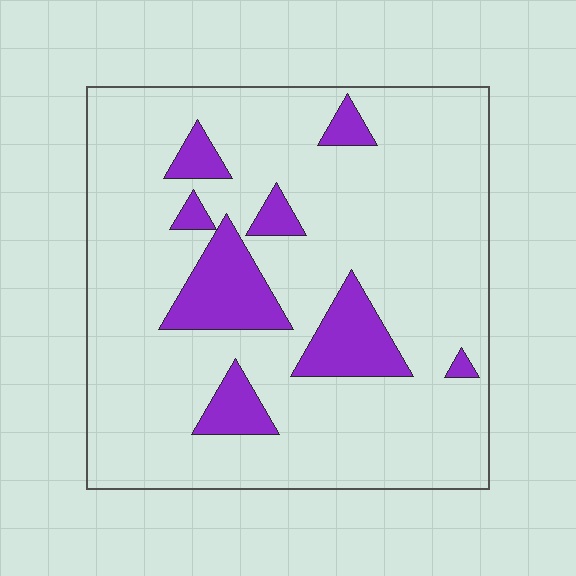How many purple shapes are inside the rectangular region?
8.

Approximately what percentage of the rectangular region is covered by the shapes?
Approximately 15%.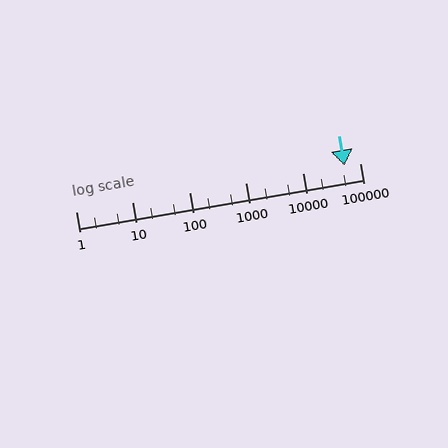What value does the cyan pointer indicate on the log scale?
The pointer indicates approximately 53000.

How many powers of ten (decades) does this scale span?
The scale spans 5 decades, from 1 to 100000.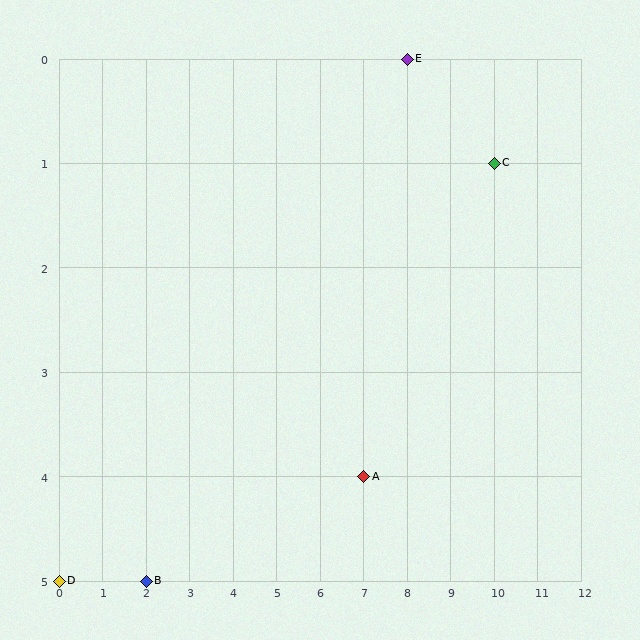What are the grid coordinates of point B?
Point B is at grid coordinates (2, 5).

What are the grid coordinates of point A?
Point A is at grid coordinates (7, 4).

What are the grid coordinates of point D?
Point D is at grid coordinates (0, 5).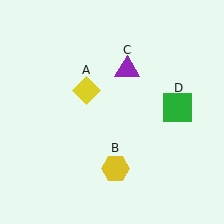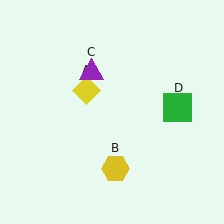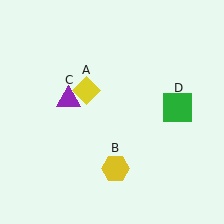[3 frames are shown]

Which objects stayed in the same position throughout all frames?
Yellow diamond (object A) and yellow hexagon (object B) and green square (object D) remained stationary.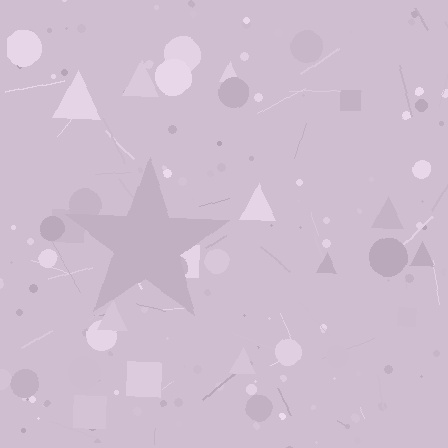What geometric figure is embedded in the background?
A star is embedded in the background.